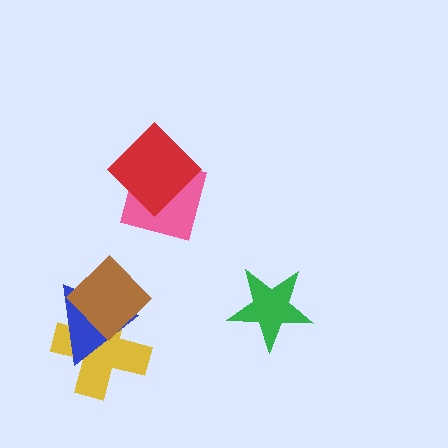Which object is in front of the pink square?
The red diamond is in front of the pink square.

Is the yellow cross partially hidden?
Yes, it is partially covered by another shape.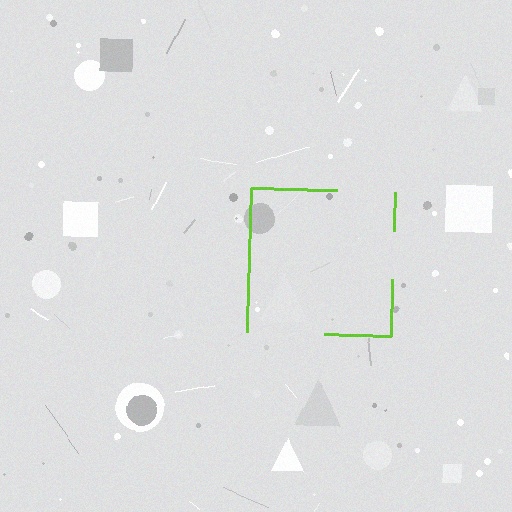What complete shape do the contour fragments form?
The contour fragments form a square.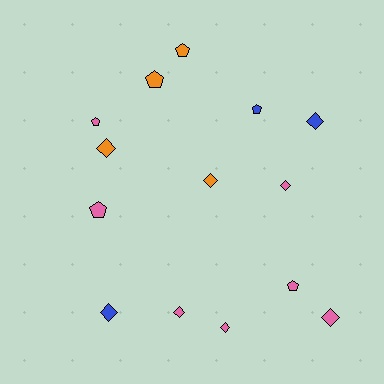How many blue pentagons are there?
There is 1 blue pentagon.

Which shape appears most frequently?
Diamond, with 8 objects.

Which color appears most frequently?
Pink, with 7 objects.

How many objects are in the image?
There are 14 objects.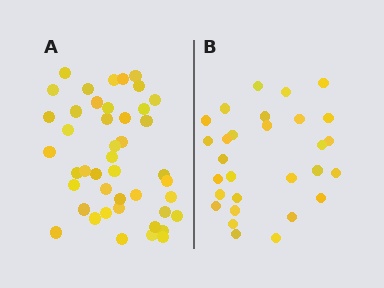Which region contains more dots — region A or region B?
Region A (the left region) has more dots.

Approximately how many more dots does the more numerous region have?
Region A has approximately 15 more dots than region B.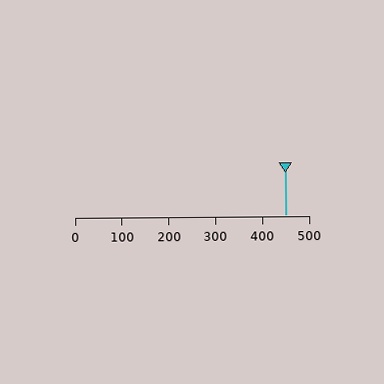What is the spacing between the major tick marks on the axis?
The major ticks are spaced 100 apart.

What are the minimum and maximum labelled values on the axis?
The axis runs from 0 to 500.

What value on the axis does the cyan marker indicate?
The marker indicates approximately 450.